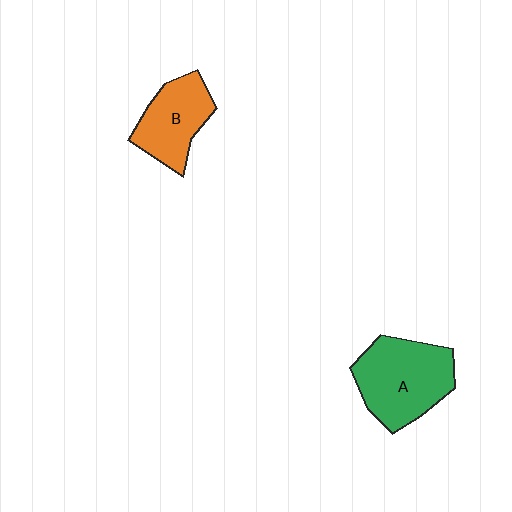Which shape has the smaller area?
Shape B (orange).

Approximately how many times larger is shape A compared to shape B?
Approximately 1.4 times.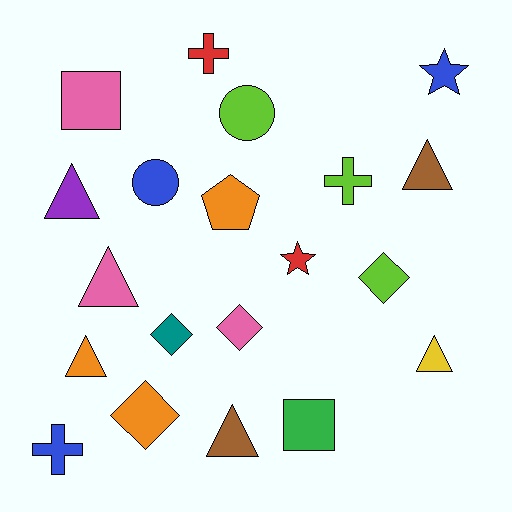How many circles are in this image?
There are 2 circles.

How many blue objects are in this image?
There are 3 blue objects.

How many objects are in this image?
There are 20 objects.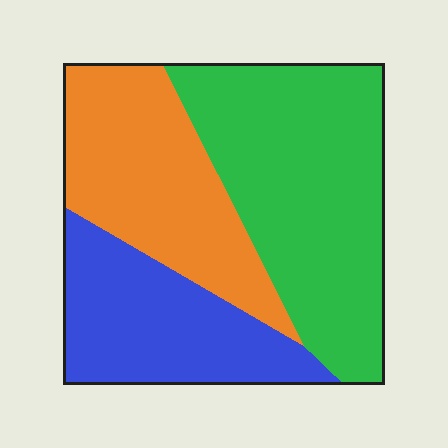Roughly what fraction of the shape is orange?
Orange covers around 30% of the shape.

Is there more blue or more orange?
Orange.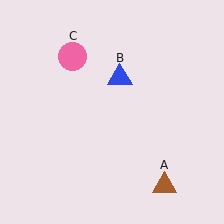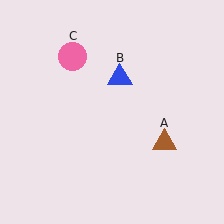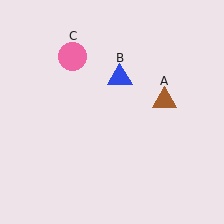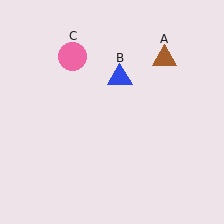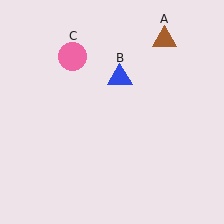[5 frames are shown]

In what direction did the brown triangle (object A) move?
The brown triangle (object A) moved up.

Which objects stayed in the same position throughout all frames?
Blue triangle (object B) and pink circle (object C) remained stationary.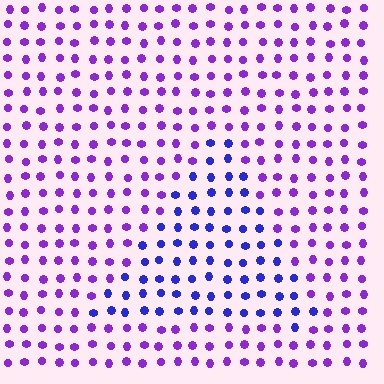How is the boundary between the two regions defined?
The boundary is defined purely by a slight shift in hue (about 36 degrees). Spacing, size, and orientation are identical on both sides.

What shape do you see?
I see a triangle.